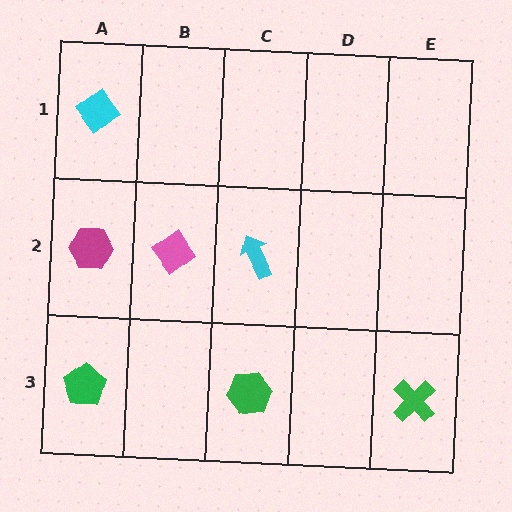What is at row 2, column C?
A cyan arrow.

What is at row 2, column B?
A pink diamond.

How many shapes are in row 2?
3 shapes.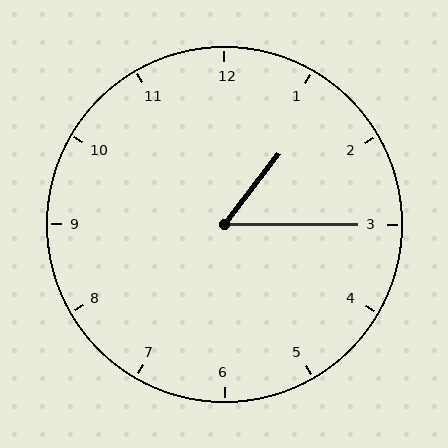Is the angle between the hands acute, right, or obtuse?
It is acute.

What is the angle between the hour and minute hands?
Approximately 52 degrees.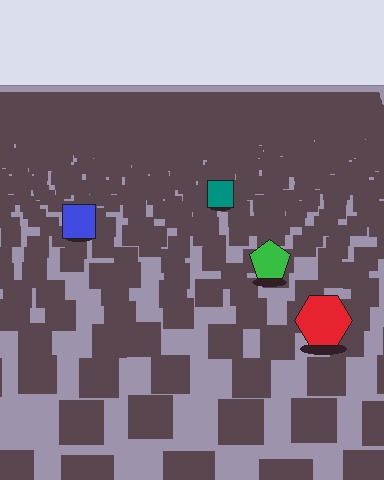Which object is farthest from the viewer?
The teal square is farthest from the viewer. It appears smaller and the ground texture around it is denser.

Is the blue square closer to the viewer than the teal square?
Yes. The blue square is closer — you can tell from the texture gradient: the ground texture is coarser near it.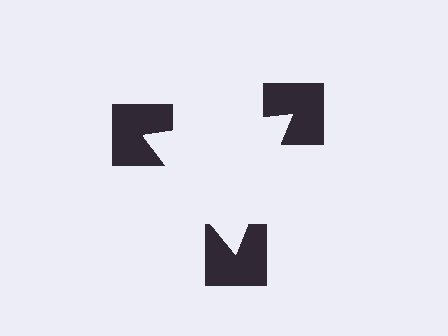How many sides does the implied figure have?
3 sides.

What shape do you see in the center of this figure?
An illusory triangle — its edges are inferred from the aligned wedge cuts in the notched squares, not physically drawn.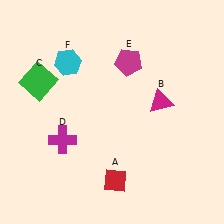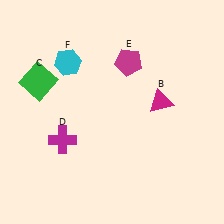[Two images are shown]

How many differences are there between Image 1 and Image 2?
There is 1 difference between the two images.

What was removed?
The red diamond (A) was removed in Image 2.